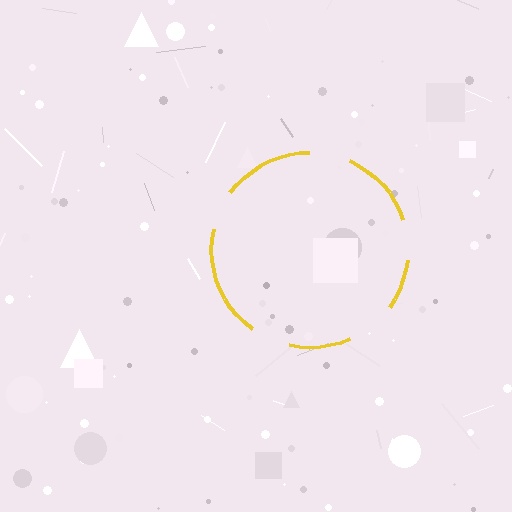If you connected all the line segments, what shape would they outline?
They would outline a circle.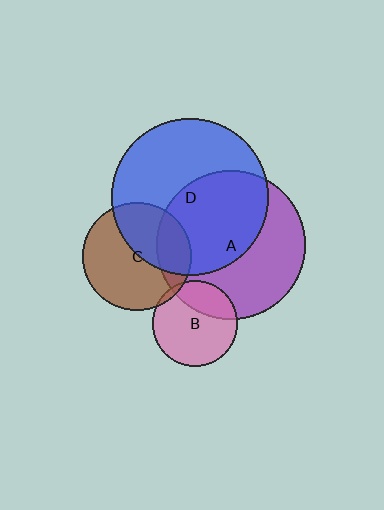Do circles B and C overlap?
Yes.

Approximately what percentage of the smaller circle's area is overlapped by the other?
Approximately 5%.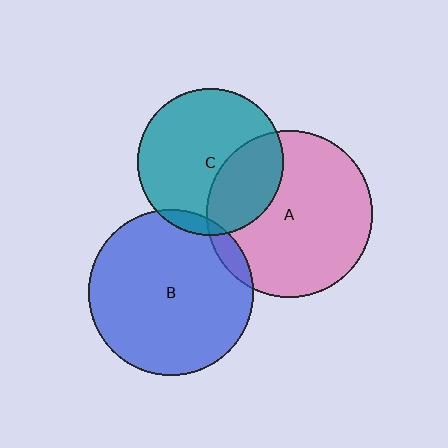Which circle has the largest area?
Circle A (pink).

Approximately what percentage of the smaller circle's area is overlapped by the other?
Approximately 30%.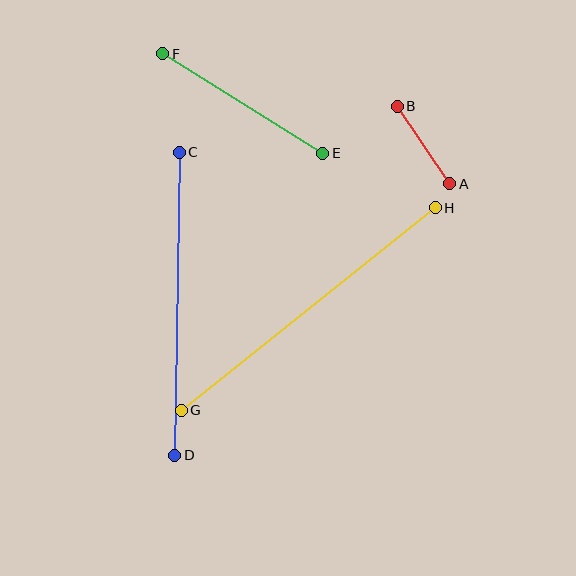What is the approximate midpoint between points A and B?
The midpoint is at approximately (423, 145) pixels.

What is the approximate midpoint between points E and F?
The midpoint is at approximately (243, 103) pixels.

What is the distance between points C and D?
The distance is approximately 303 pixels.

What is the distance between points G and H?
The distance is approximately 325 pixels.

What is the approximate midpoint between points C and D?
The midpoint is at approximately (177, 304) pixels.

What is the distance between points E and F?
The distance is approximately 189 pixels.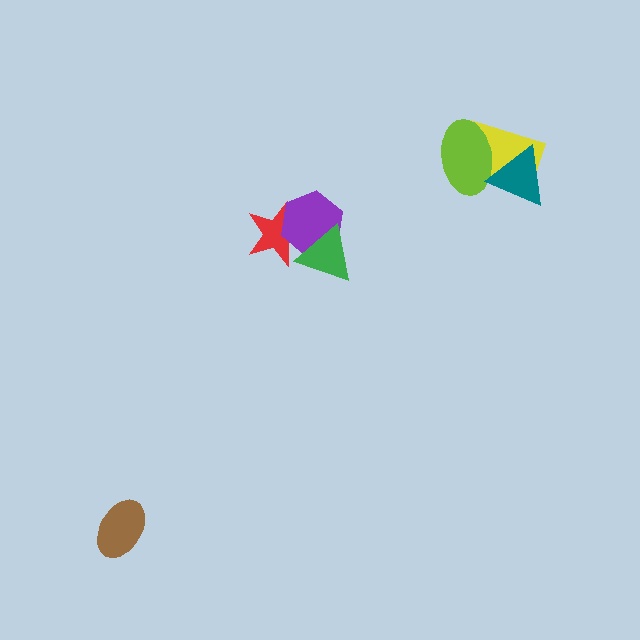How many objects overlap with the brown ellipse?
0 objects overlap with the brown ellipse.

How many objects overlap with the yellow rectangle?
2 objects overlap with the yellow rectangle.